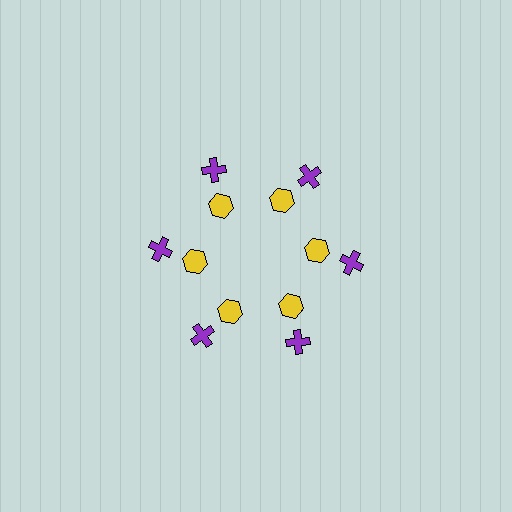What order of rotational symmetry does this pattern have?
This pattern has 6-fold rotational symmetry.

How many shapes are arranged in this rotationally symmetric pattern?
There are 18 shapes, arranged in 6 groups of 3.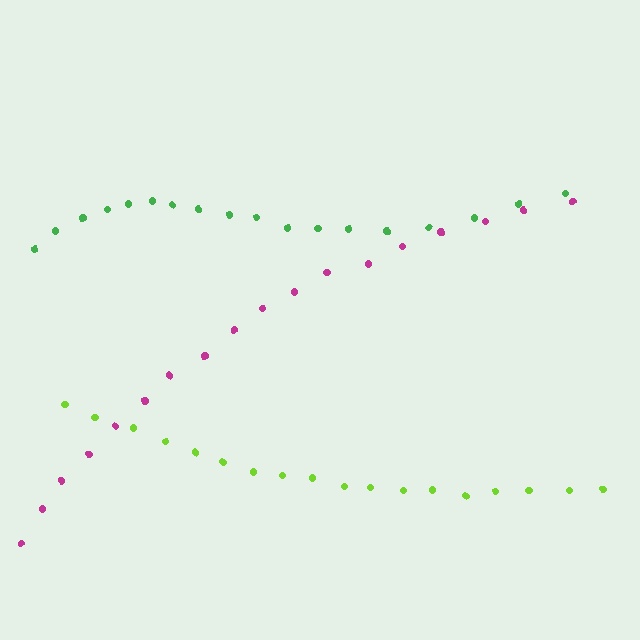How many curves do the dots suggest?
There are 3 distinct paths.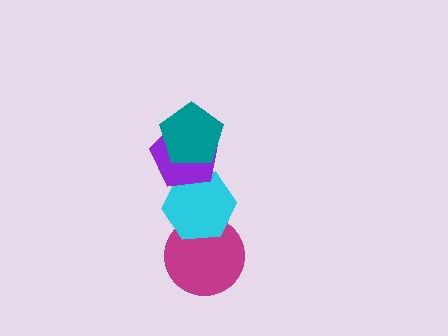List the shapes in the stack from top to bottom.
From top to bottom: the teal pentagon, the purple pentagon, the cyan hexagon, the magenta circle.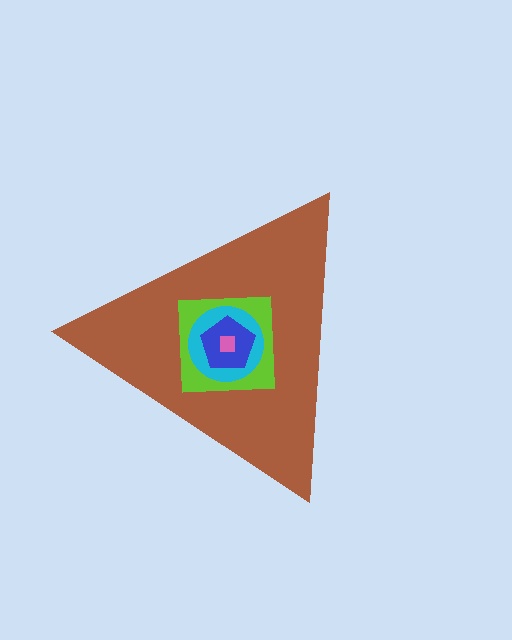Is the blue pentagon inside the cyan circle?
Yes.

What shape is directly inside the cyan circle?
The blue pentagon.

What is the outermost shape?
The brown triangle.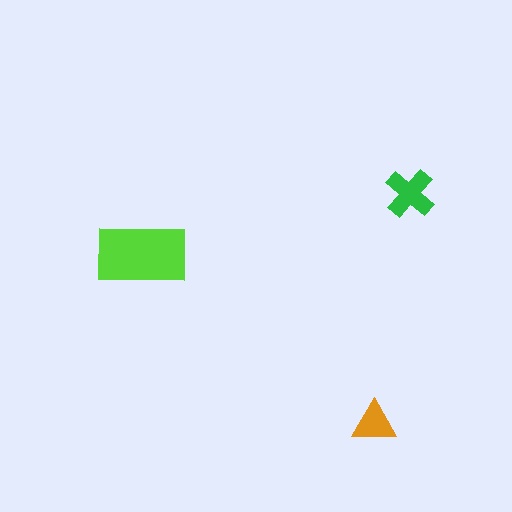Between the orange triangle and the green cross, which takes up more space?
The green cross.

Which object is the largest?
The lime rectangle.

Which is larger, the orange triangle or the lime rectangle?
The lime rectangle.